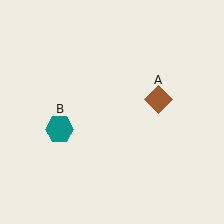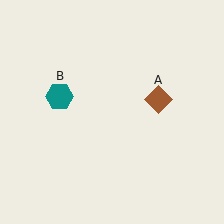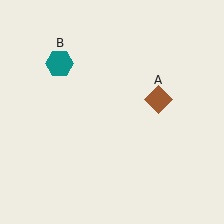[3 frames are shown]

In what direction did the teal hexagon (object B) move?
The teal hexagon (object B) moved up.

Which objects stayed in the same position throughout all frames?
Brown diamond (object A) remained stationary.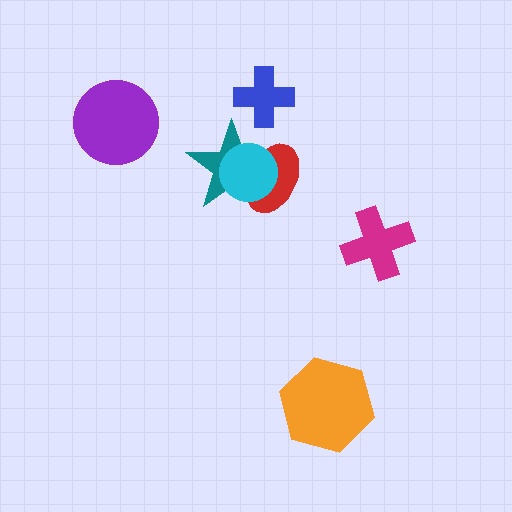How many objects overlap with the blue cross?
0 objects overlap with the blue cross.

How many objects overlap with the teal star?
2 objects overlap with the teal star.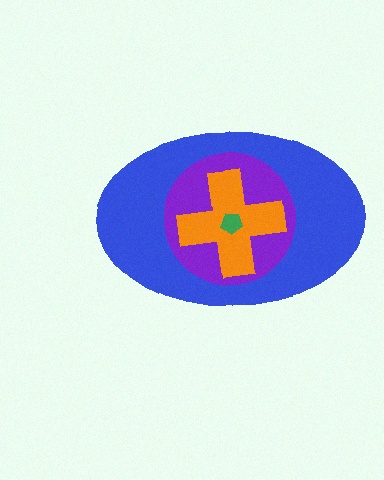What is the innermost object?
The green pentagon.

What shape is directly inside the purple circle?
The orange cross.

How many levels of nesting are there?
4.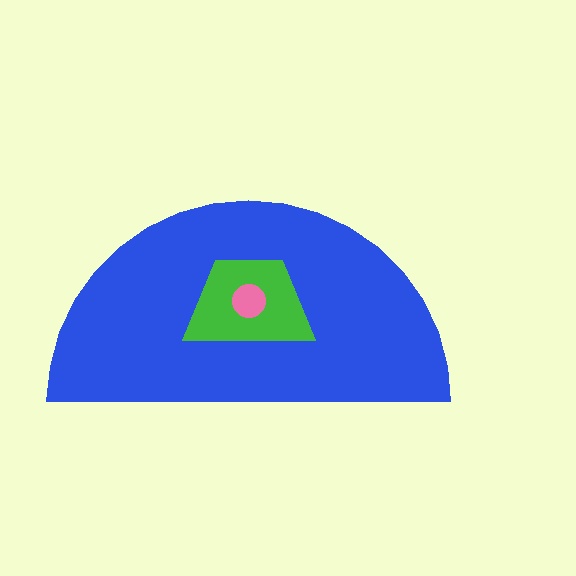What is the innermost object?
The pink circle.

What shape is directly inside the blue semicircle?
The green trapezoid.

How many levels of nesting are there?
3.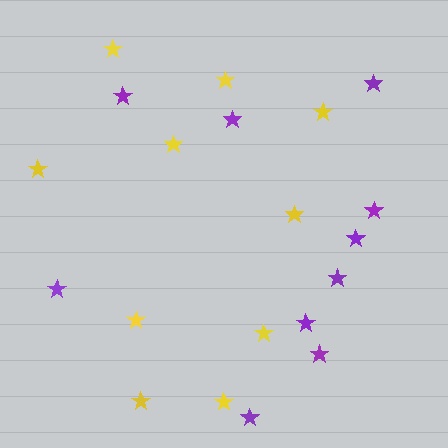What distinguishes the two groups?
There are 2 groups: one group of yellow stars (10) and one group of purple stars (10).